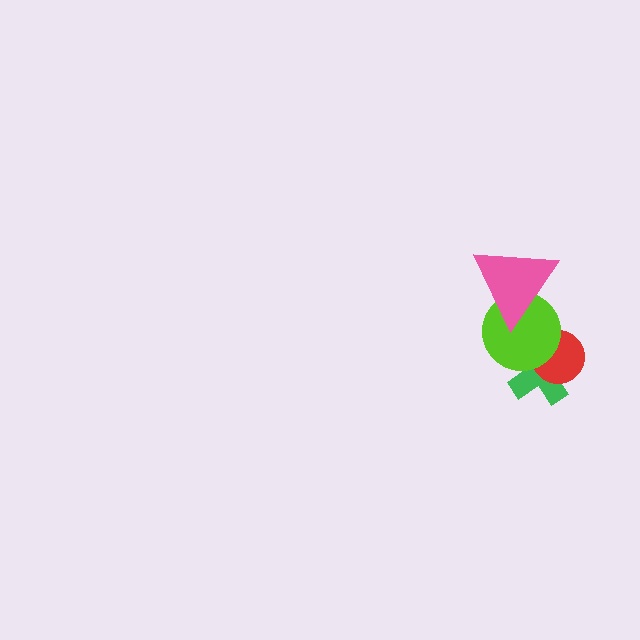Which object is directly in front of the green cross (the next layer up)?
The red circle is directly in front of the green cross.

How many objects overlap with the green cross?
2 objects overlap with the green cross.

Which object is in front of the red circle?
The lime circle is in front of the red circle.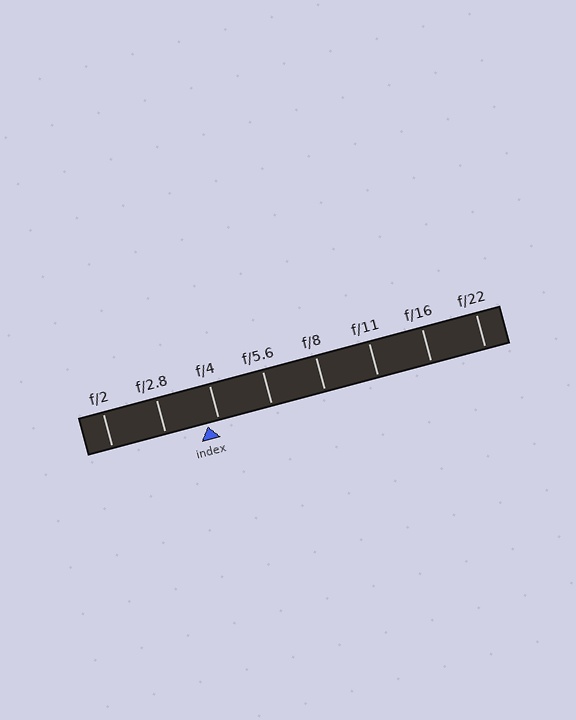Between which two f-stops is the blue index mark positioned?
The index mark is between f/2.8 and f/4.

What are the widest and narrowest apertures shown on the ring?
The widest aperture shown is f/2 and the narrowest is f/22.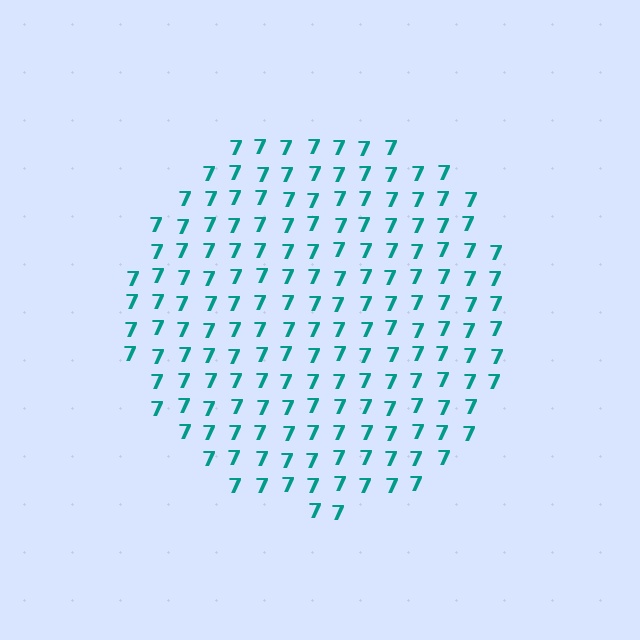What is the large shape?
The large shape is a circle.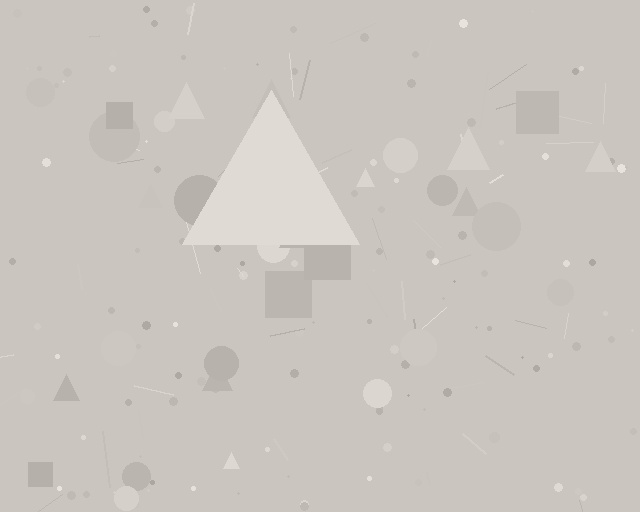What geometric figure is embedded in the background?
A triangle is embedded in the background.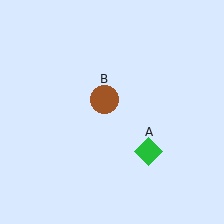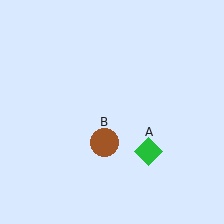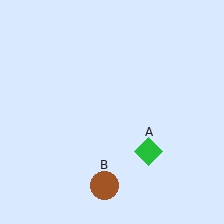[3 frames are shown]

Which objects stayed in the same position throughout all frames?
Green diamond (object A) remained stationary.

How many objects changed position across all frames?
1 object changed position: brown circle (object B).